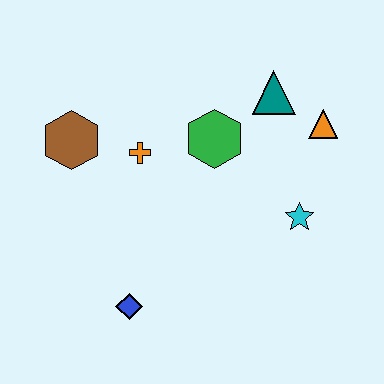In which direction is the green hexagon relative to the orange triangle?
The green hexagon is to the left of the orange triangle.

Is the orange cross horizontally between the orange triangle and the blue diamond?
Yes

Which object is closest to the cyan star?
The orange triangle is closest to the cyan star.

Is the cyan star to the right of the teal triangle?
Yes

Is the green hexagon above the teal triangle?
No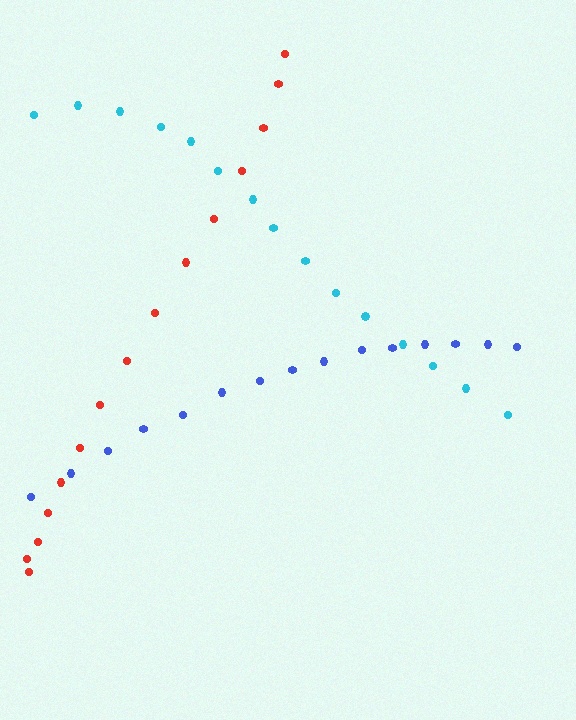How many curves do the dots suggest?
There are 3 distinct paths.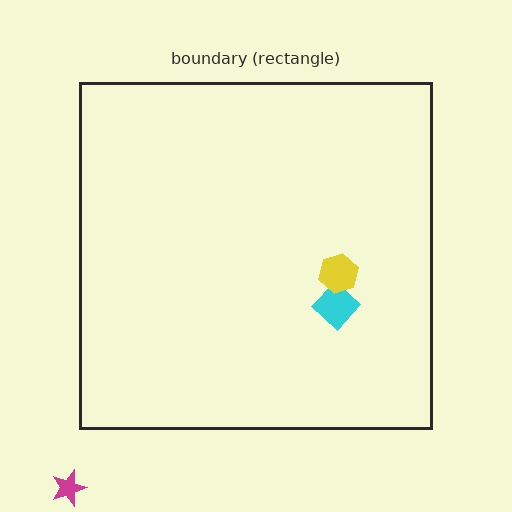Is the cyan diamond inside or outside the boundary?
Inside.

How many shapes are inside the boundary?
2 inside, 1 outside.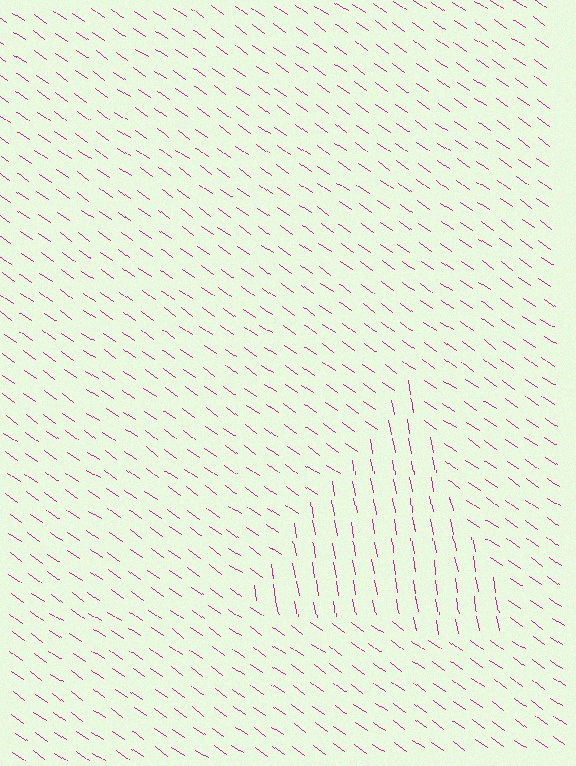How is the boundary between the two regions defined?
The boundary is defined purely by a change in line orientation (approximately 45 degrees difference). All lines are the same color and thickness.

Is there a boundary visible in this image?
Yes, there is a texture boundary formed by a change in line orientation.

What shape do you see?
I see a triangle.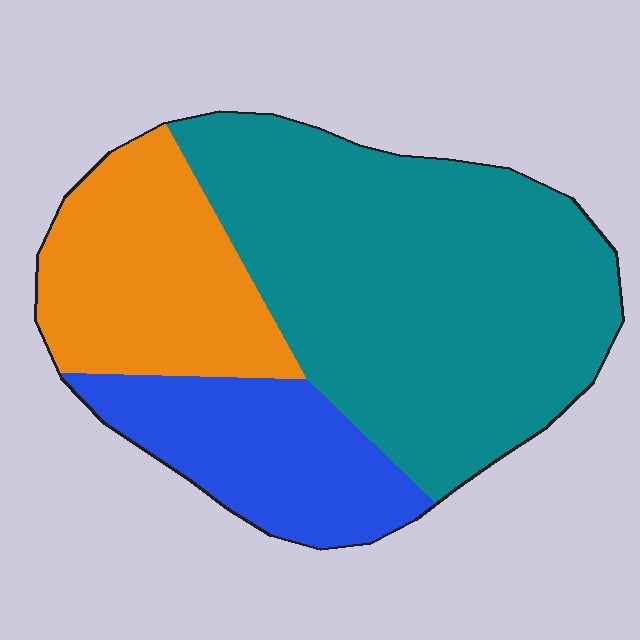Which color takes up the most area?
Teal, at roughly 55%.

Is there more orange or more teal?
Teal.